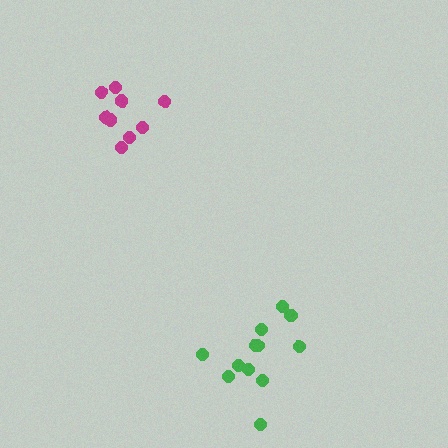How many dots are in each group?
Group 1: 12 dots, Group 2: 9 dots (21 total).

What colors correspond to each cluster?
The clusters are colored: green, magenta.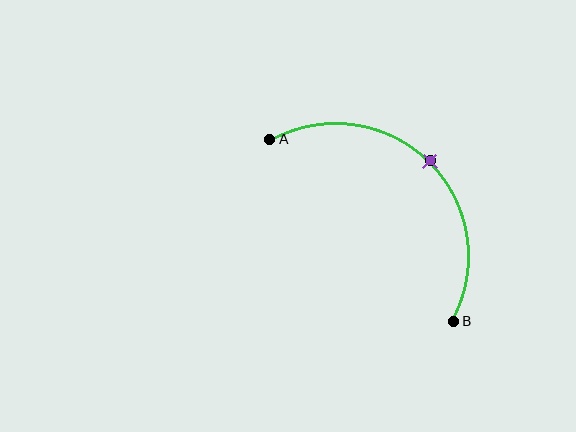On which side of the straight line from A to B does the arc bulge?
The arc bulges above and to the right of the straight line connecting A and B.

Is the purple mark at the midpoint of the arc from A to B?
Yes. The purple mark lies on the arc at equal arc-length from both A and B — it is the arc midpoint.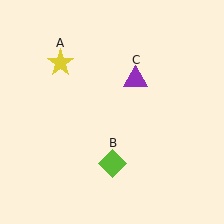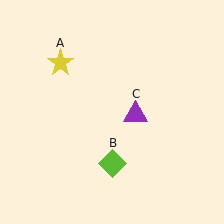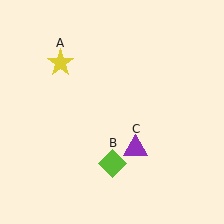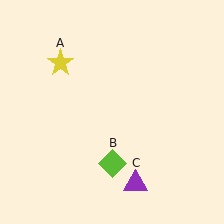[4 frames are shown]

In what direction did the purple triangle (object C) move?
The purple triangle (object C) moved down.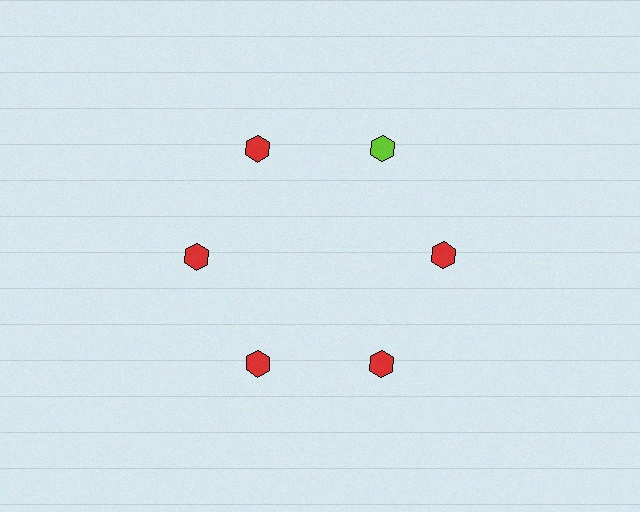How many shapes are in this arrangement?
There are 6 shapes arranged in a ring pattern.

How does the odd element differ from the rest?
It has a different color: lime instead of red.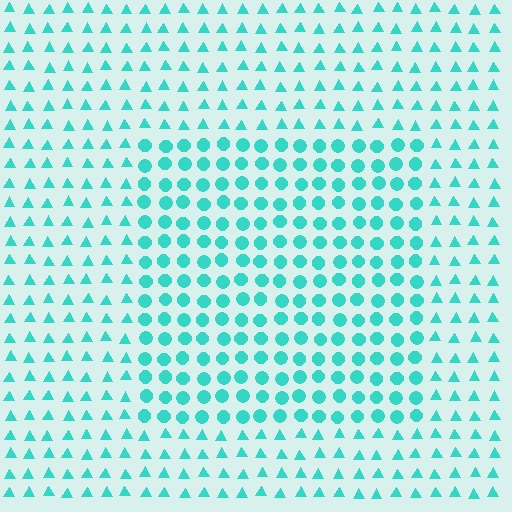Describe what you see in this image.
The image is filled with small cyan elements arranged in a uniform grid. A rectangle-shaped region contains circles, while the surrounding area contains triangles. The boundary is defined purely by the change in element shape.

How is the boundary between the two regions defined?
The boundary is defined by a change in element shape: circles inside vs. triangles outside. All elements share the same color and spacing.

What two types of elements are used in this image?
The image uses circles inside the rectangle region and triangles outside it.